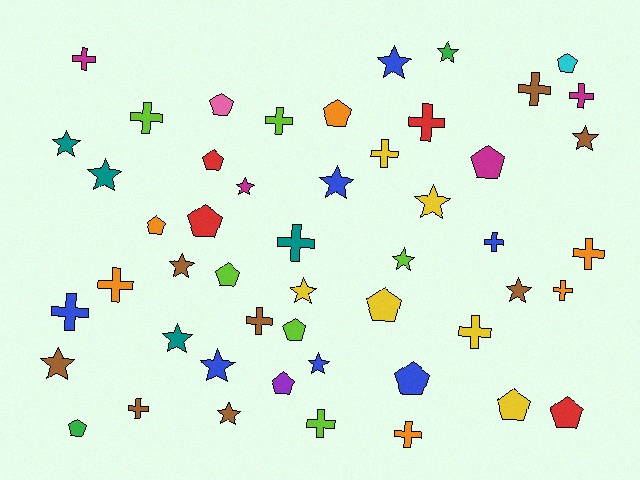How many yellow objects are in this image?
There are 6 yellow objects.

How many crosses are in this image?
There are 18 crosses.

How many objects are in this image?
There are 50 objects.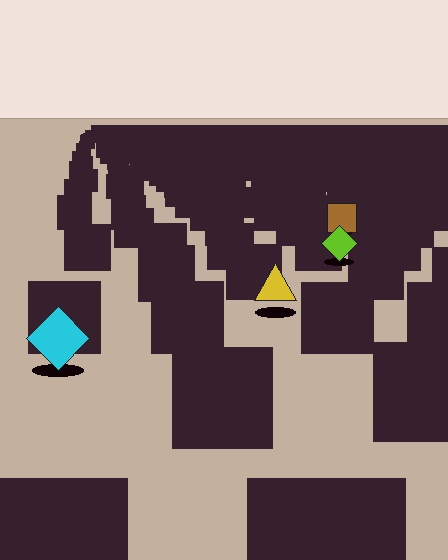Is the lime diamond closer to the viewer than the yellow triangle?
No. The yellow triangle is closer — you can tell from the texture gradient: the ground texture is coarser near it.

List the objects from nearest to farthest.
From nearest to farthest: the cyan diamond, the yellow triangle, the lime diamond, the brown square.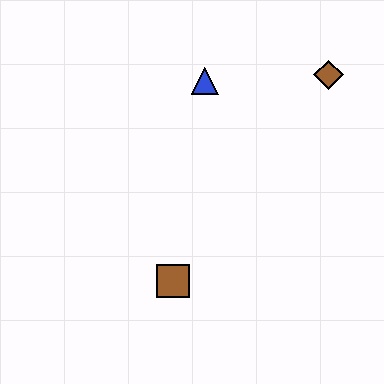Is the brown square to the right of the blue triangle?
No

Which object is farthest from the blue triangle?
The brown square is farthest from the blue triangle.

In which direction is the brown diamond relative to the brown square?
The brown diamond is above the brown square.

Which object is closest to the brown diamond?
The blue triangle is closest to the brown diamond.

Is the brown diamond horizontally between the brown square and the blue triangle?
No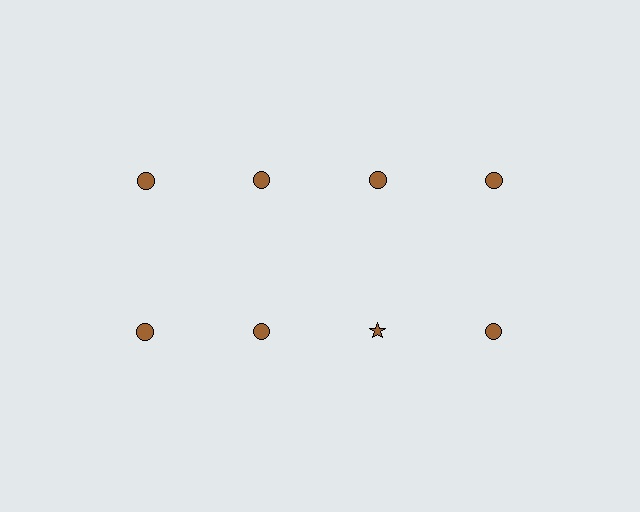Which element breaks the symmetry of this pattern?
The brown star in the second row, center column breaks the symmetry. All other shapes are brown circles.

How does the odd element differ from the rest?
It has a different shape: star instead of circle.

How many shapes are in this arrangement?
There are 8 shapes arranged in a grid pattern.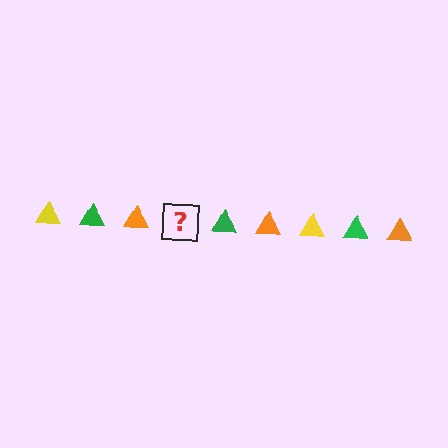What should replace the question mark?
The question mark should be replaced with a yellow triangle.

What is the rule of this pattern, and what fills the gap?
The rule is that the pattern cycles through yellow, green, orange triangles. The gap should be filled with a yellow triangle.